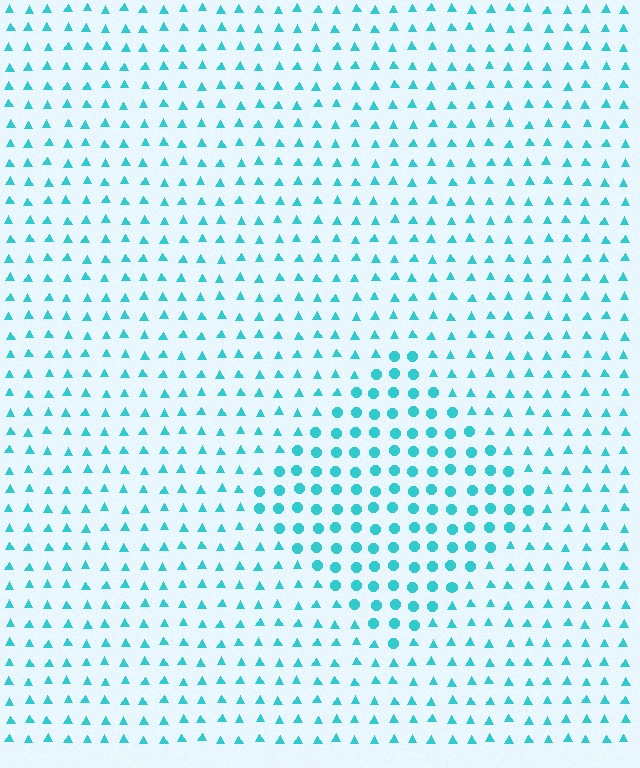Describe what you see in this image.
The image is filled with small cyan elements arranged in a uniform grid. A diamond-shaped region contains circles, while the surrounding area contains triangles. The boundary is defined purely by the change in element shape.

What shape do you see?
I see a diamond.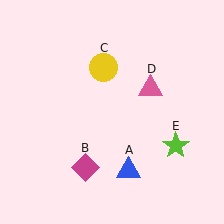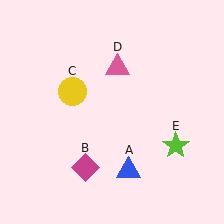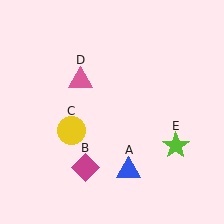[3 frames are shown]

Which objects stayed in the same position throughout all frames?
Blue triangle (object A) and magenta diamond (object B) and lime star (object E) remained stationary.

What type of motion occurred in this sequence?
The yellow circle (object C), pink triangle (object D) rotated counterclockwise around the center of the scene.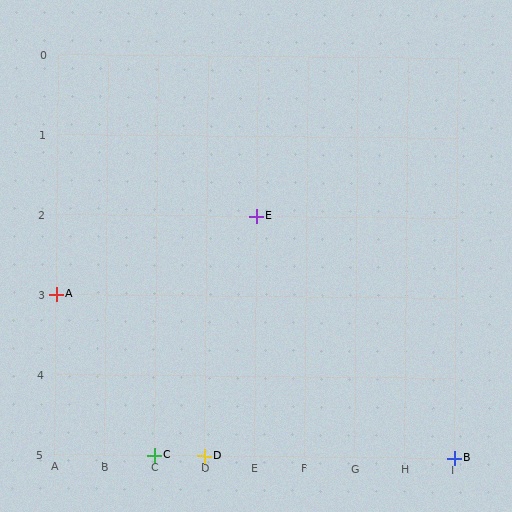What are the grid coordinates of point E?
Point E is at grid coordinates (E, 2).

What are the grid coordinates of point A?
Point A is at grid coordinates (A, 3).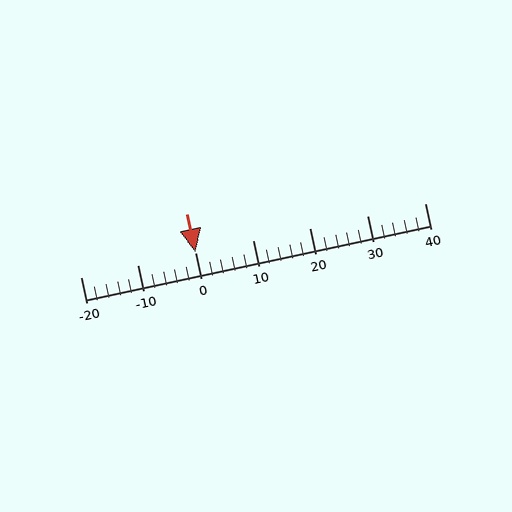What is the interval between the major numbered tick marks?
The major tick marks are spaced 10 units apart.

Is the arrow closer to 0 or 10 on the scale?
The arrow is closer to 0.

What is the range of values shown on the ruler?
The ruler shows values from -20 to 40.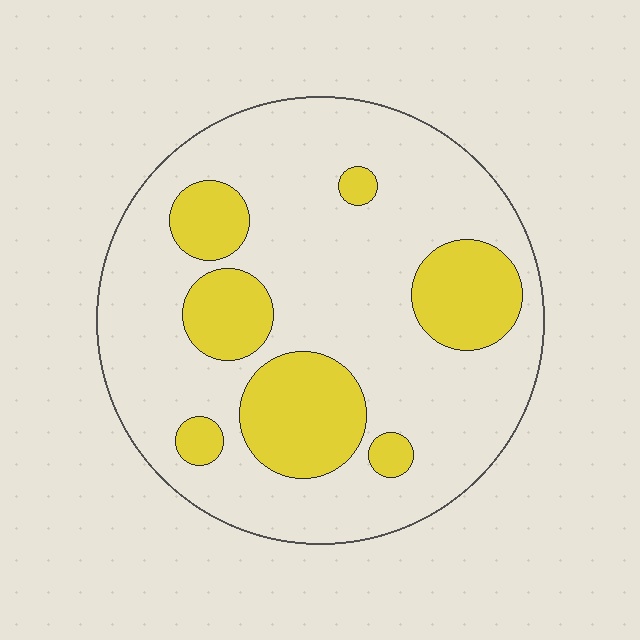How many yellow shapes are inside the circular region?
7.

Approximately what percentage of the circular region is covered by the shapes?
Approximately 25%.